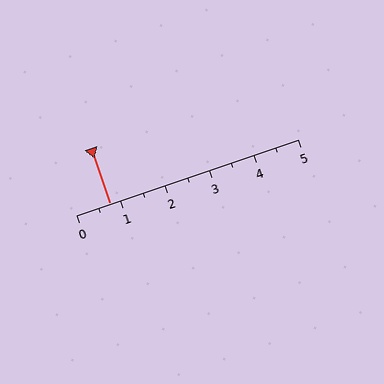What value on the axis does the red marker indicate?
The marker indicates approximately 0.8.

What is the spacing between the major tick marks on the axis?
The major ticks are spaced 1 apart.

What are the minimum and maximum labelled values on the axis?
The axis runs from 0 to 5.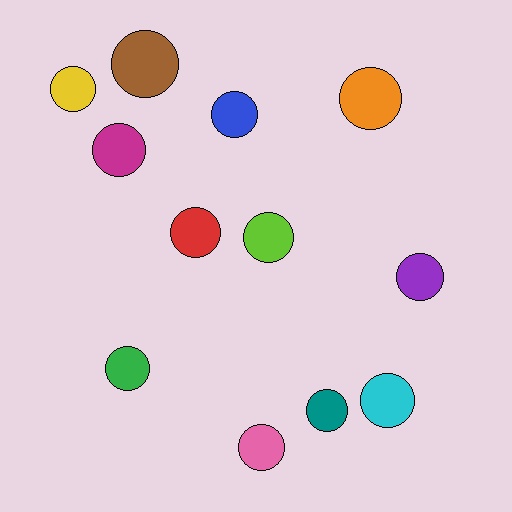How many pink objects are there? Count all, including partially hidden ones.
There is 1 pink object.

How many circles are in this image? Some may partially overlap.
There are 12 circles.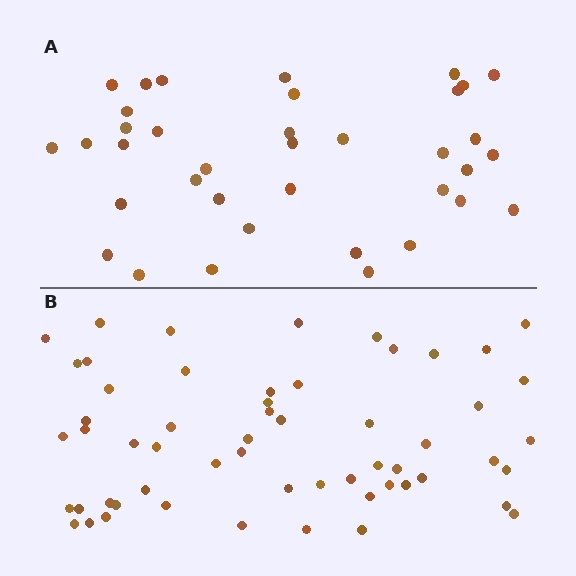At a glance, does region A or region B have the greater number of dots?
Region B (the bottom region) has more dots.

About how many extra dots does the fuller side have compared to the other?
Region B has approximately 20 more dots than region A.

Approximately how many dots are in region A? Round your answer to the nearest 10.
About 40 dots. (The exact count is 37, which rounds to 40.)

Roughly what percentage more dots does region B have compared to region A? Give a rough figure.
About 55% more.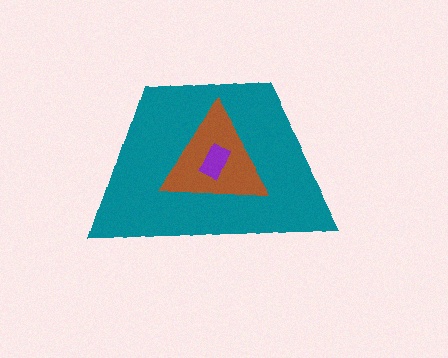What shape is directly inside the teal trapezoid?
The brown triangle.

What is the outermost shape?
The teal trapezoid.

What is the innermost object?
The purple rectangle.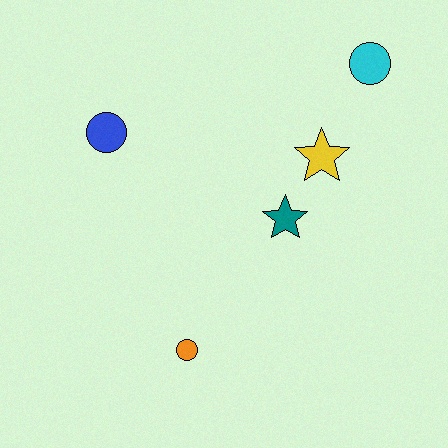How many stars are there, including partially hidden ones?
There are 2 stars.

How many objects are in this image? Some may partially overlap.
There are 5 objects.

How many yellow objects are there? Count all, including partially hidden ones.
There is 1 yellow object.